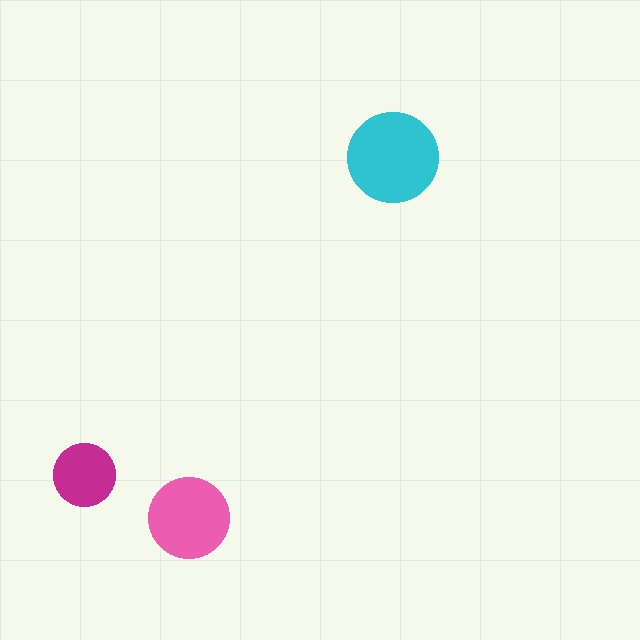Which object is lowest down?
The pink circle is bottommost.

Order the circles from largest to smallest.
the cyan one, the pink one, the magenta one.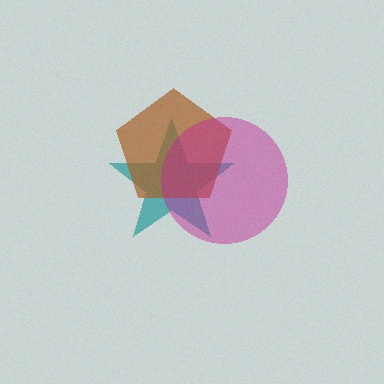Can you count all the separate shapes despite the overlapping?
Yes, there are 3 separate shapes.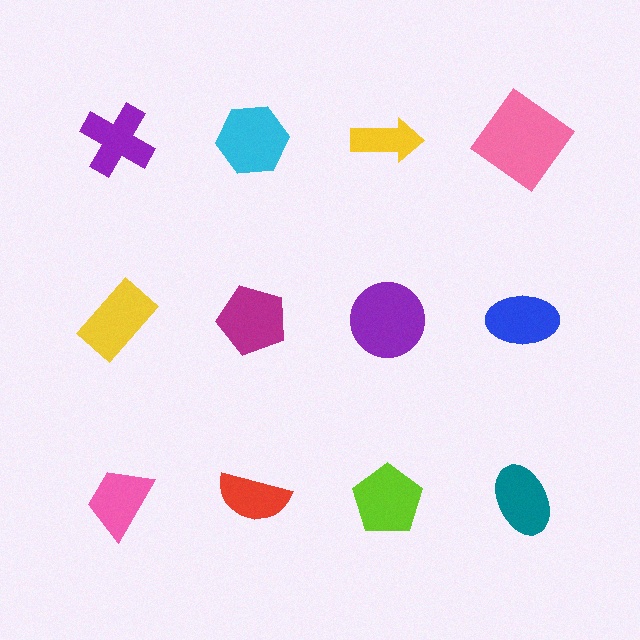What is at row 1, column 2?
A cyan hexagon.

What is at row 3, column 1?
A pink trapezoid.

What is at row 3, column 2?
A red semicircle.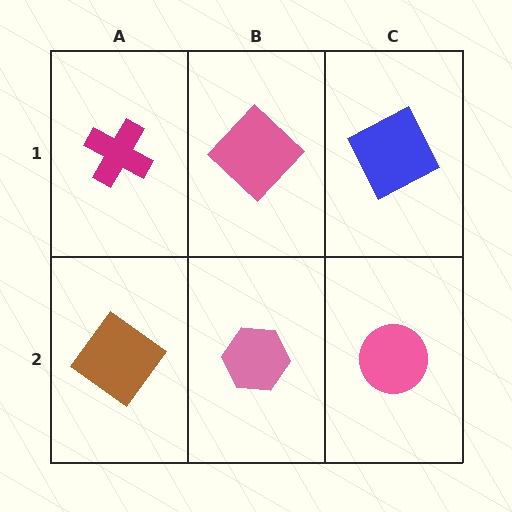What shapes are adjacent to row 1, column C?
A pink circle (row 2, column C), a pink diamond (row 1, column B).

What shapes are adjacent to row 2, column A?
A magenta cross (row 1, column A), a pink hexagon (row 2, column B).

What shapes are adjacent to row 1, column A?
A brown diamond (row 2, column A), a pink diamond (row 1, column B).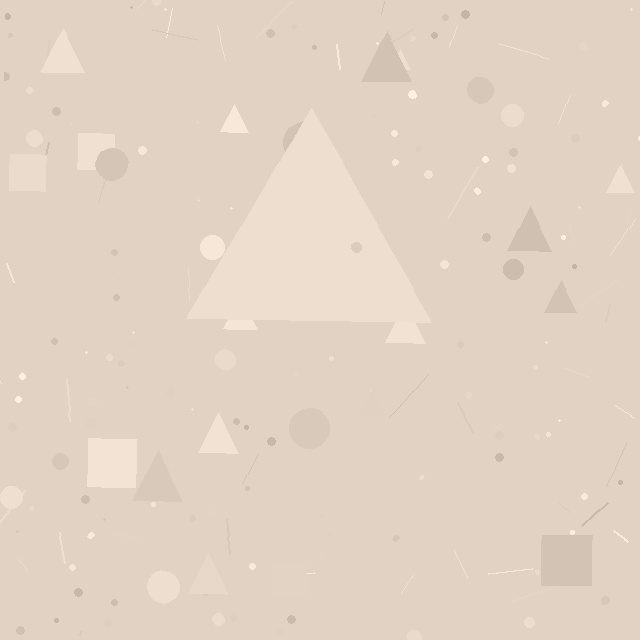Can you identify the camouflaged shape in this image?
The camouflaged shape is a triangle.